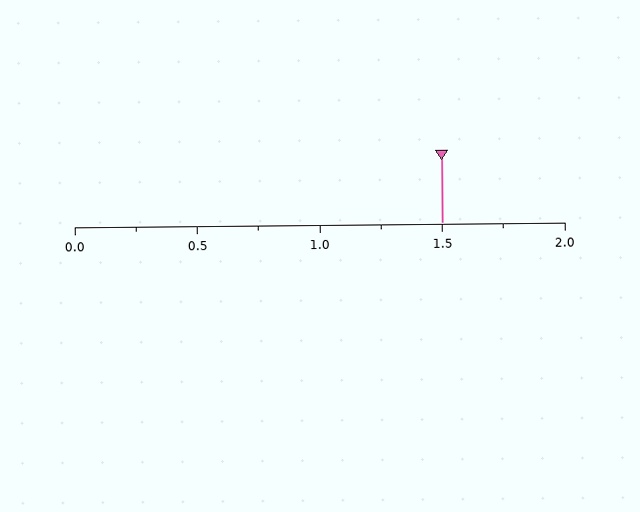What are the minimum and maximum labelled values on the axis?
The axis runs from 0.0 to 2.0.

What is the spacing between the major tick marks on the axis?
The major ticks are spaced 0.5 apart.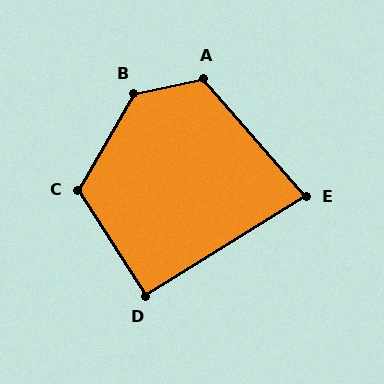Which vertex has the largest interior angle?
B, at approximately 132 degrees.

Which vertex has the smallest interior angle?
E, at approximately 81 degrees.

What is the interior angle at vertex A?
Approximately 119 degrees (obtuse).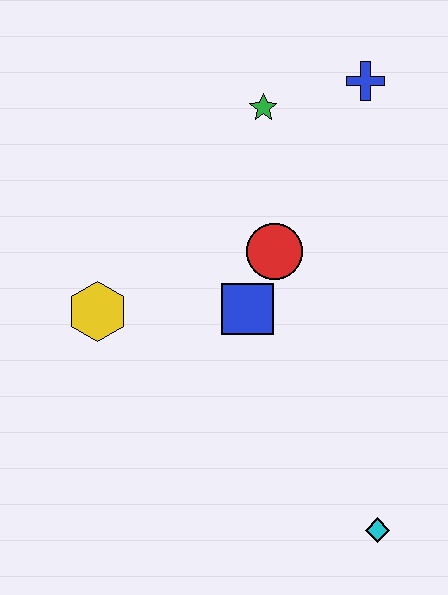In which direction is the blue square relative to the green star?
The blue square is below the green star.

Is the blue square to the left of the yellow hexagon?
No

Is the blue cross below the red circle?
No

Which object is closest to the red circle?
The blue square is closest to the red circle.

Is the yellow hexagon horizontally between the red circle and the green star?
No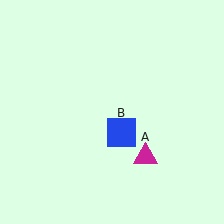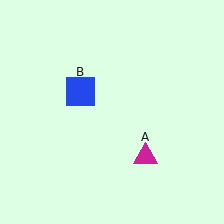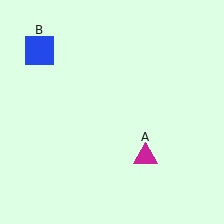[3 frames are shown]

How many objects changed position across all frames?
1 object changed position: blue square (object B).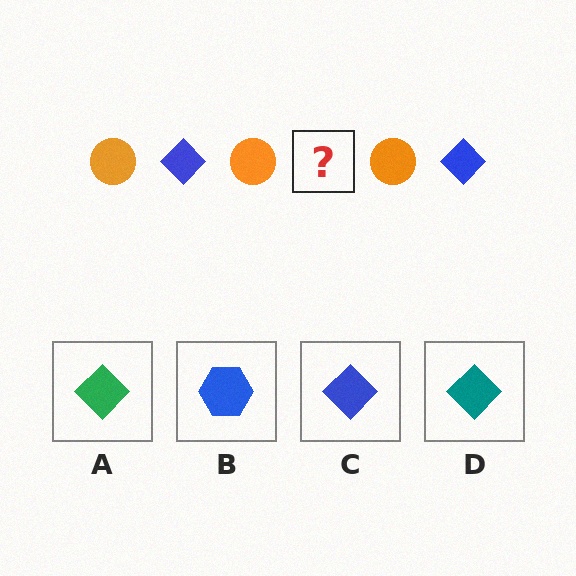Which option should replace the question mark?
Option C.